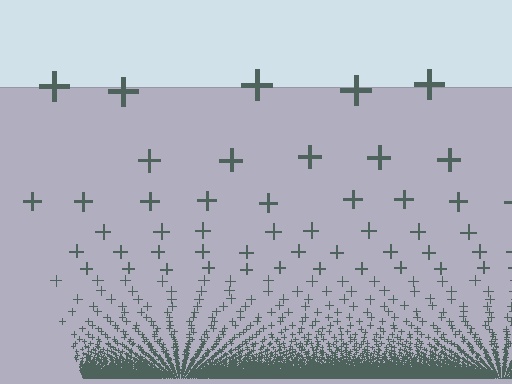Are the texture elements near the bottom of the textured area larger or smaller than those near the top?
Smaller. The gradient is inverted — elements near the bottom are smaller and denser.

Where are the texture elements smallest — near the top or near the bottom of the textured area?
Near the bottom.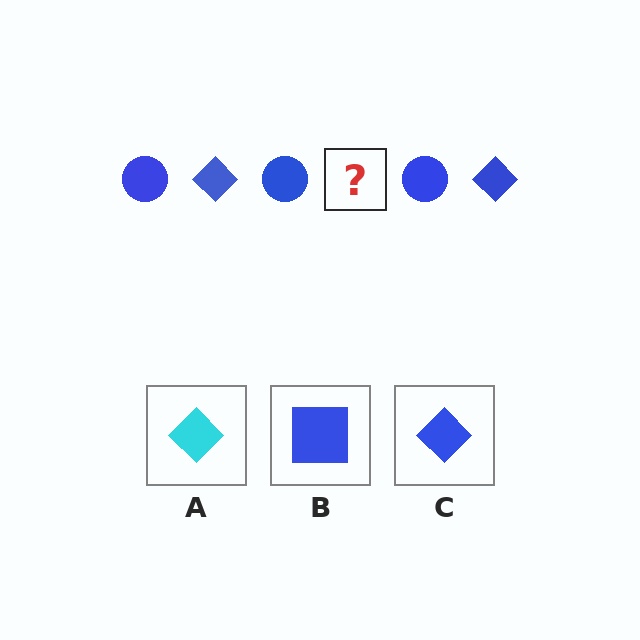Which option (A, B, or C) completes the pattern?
C.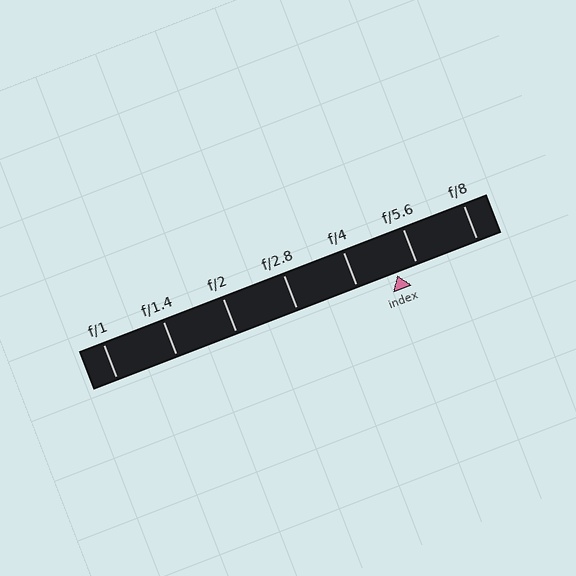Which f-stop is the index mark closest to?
The index mark is closest to f/5.6.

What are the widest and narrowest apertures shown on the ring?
The widest aperture shown is f/1 and the narrowest is f/8.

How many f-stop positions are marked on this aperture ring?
There are 7 f-stop positions marked.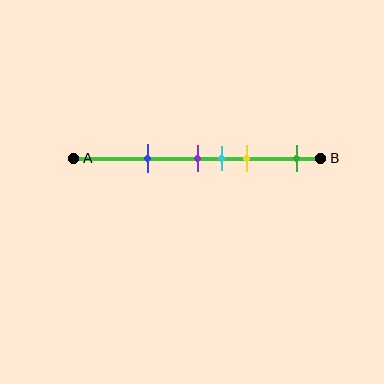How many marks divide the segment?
There are 5 marks dividing the segment.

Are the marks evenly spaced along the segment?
No, the marks are not evenly spaced.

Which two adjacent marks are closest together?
The purple and cyan marks are the closest adjacent pair.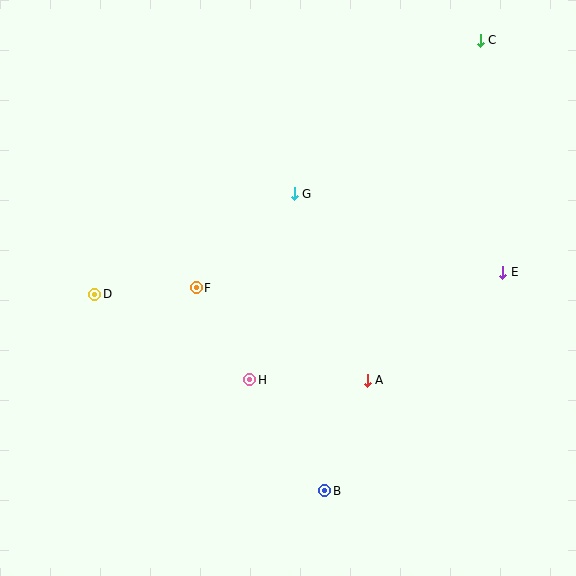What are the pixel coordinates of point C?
Point C is at (480, 40).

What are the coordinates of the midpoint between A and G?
The midpoint between A and G is at (331, 287).